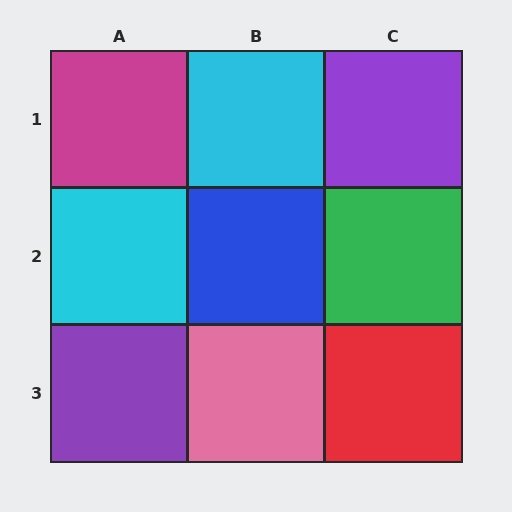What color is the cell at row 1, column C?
Purple.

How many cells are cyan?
2 cells are cyan.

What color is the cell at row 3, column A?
Purple.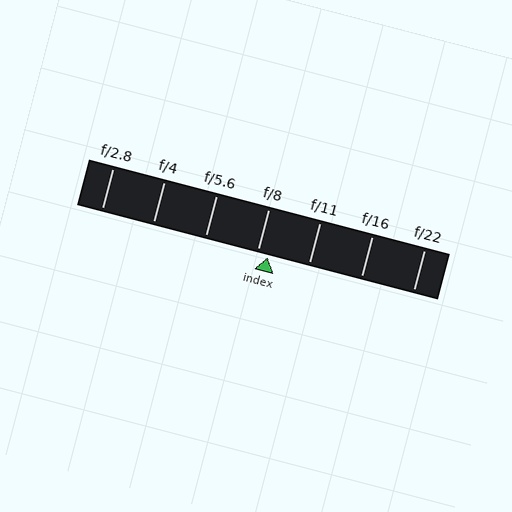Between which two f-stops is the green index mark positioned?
The index mark is between f/8 and f/11.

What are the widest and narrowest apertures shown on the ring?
The widest aperture shown is f/2.8 and the narrowest is f/22.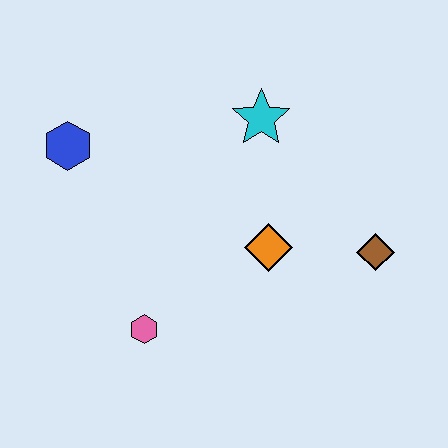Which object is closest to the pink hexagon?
The orange diamond is closest to the pink hexagon.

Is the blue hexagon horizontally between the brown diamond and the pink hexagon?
No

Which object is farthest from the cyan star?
The pink hexagon is farthest from the cyan star.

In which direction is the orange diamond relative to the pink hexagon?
The orange diamond is to the right of the pink hexagon.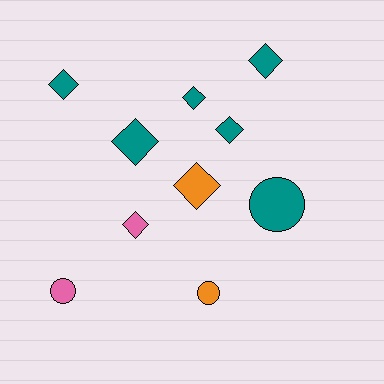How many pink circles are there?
There is 1 pink circle.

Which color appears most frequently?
Teal, with 6 objects.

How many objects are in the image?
There are 10 objects.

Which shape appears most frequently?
Diamond, with 7 objects.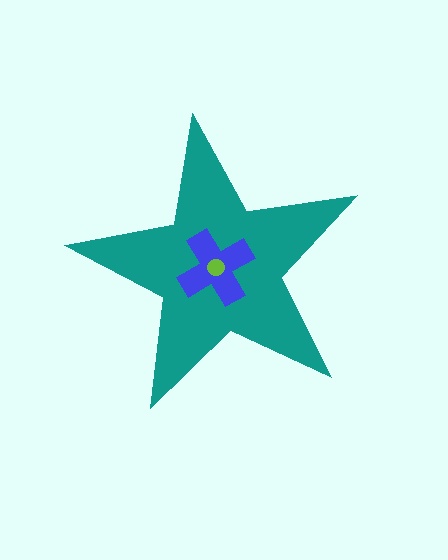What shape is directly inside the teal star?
The blue cross.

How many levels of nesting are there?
3.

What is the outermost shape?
The teal star.